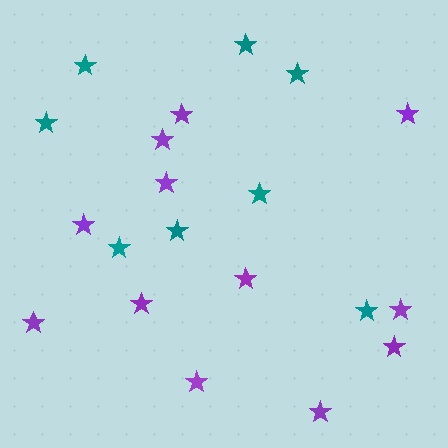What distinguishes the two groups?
There are 2 groups: one group of teal stars (8) and one group of purple stars (12).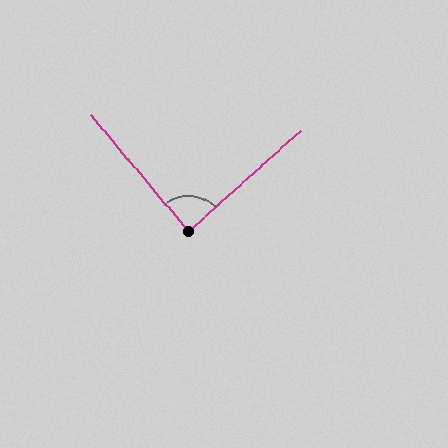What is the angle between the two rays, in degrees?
Approximately 88 degrees.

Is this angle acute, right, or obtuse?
It is approximately a right angle.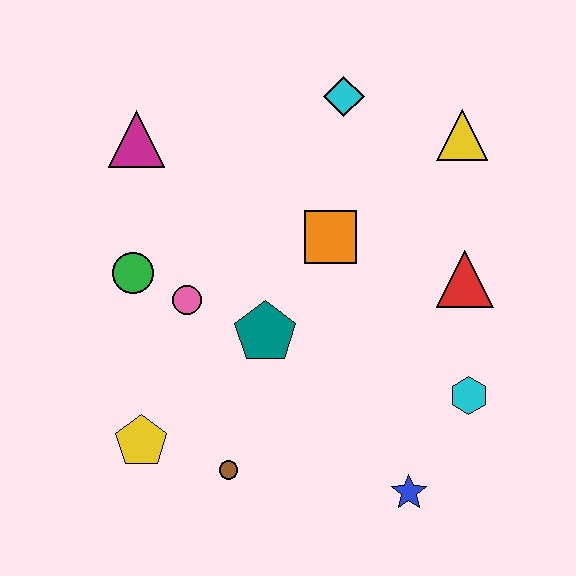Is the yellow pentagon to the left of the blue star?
Yes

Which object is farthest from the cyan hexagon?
The magenta triangle is farthest from the cyan hexagon.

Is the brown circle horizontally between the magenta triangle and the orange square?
Yes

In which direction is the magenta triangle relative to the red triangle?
The magenta triangle is to the left of the red triangle.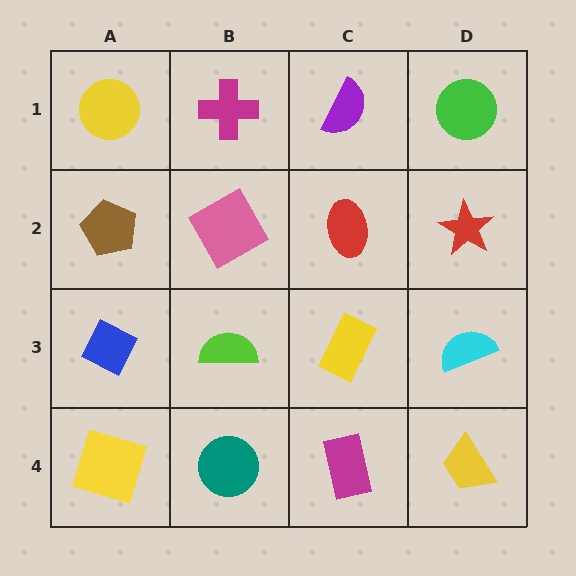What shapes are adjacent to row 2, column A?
A yellow circle (row 1, column A), a blue diamond (row 3, column A), a pink square (row 2, column B).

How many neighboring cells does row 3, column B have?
4.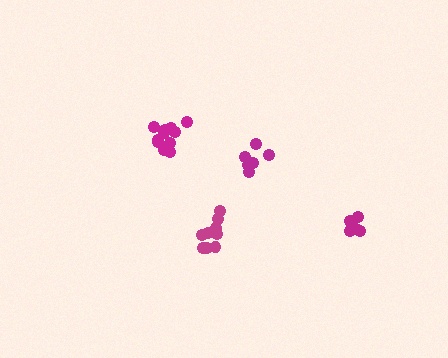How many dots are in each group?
Group 1: 6 dots, Group 2: 11 dots, Group 3: 9 dots, Group 4: 6 dots (32 total).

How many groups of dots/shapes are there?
There are 4 groups.